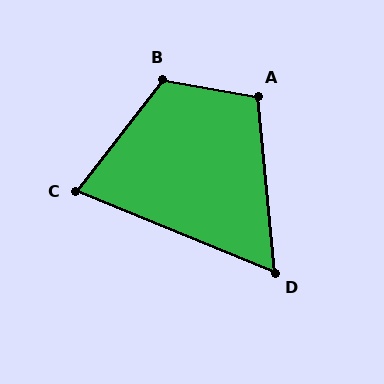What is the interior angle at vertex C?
Approximately 74 degrees (acute).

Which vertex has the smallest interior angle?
D, at approximately 62 degrees.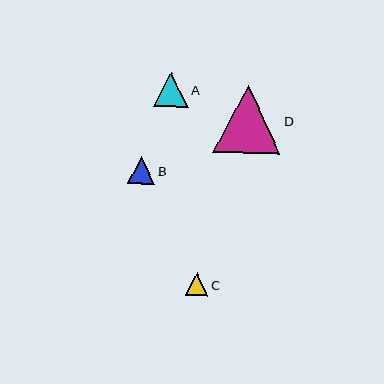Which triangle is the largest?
Triangle D is the largest with a size of approximately 67 pixels.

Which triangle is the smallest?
Triangle C is the smallest with a size of approximately 22 pixels.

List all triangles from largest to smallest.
From largest to smallest: D, A, B, C.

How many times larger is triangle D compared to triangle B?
Triangle D is approximately 2.5 times the size of triangle B.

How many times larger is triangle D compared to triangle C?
Triangle D is approximately 3.0 times the size of triangle C.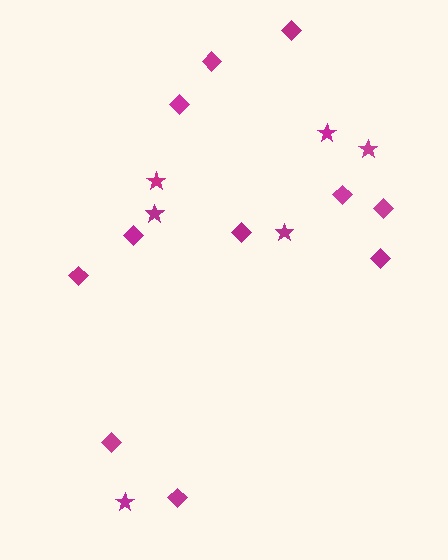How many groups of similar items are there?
There are 2 groups: one group of diamonds (11) and one group of stars (6).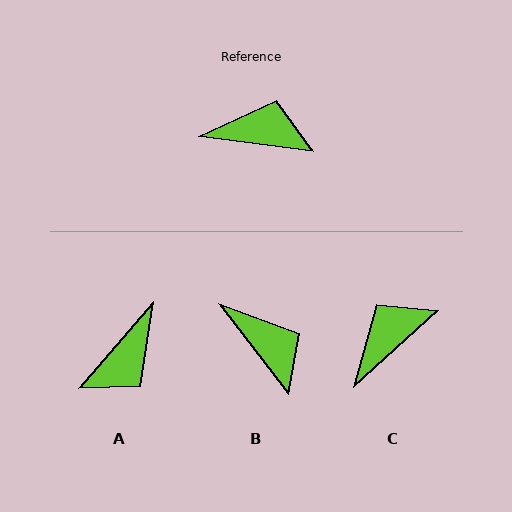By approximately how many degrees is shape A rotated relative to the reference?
Approximately 124 degrees clockwise.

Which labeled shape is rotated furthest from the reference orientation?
A, about 124 degrees away.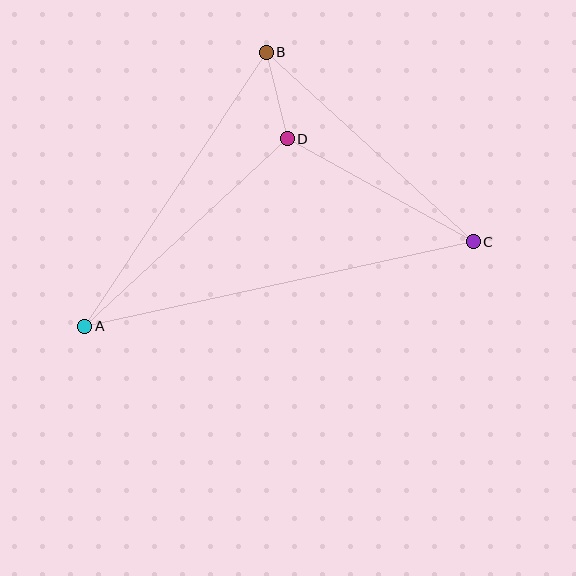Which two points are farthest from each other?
Points A and C are farthest from each other.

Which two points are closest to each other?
Points B and D are closest to each other.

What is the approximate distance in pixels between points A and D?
The distance between A and D is approximately 276 pixels.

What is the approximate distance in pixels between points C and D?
The distance between C and D is approximately 212 pixels.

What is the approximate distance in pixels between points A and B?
The distance between A and B is approximately 329 pixels.